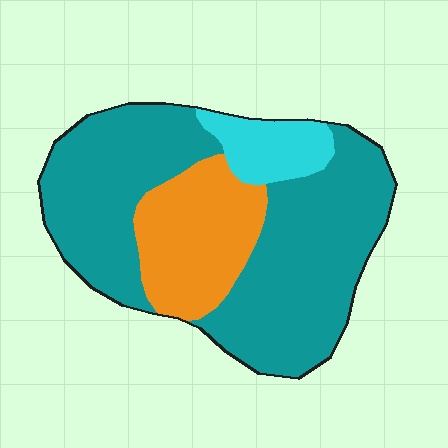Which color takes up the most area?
Teal, at roughly 70%.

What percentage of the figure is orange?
Orange takes up about one fifth (1/5) of the figure.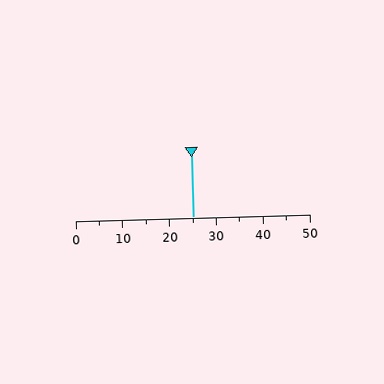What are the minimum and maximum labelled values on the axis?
The axis runs from 0 to 50.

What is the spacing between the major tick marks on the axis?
The major ticks are spaced 10 apart.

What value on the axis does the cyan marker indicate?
The marker indicates approximately 25.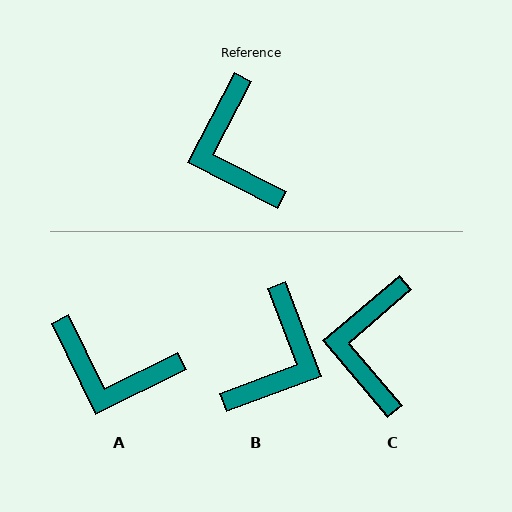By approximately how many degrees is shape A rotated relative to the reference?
Approximately 53 degrees counter-clockwise.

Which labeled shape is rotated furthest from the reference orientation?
B, about 138 degrees away.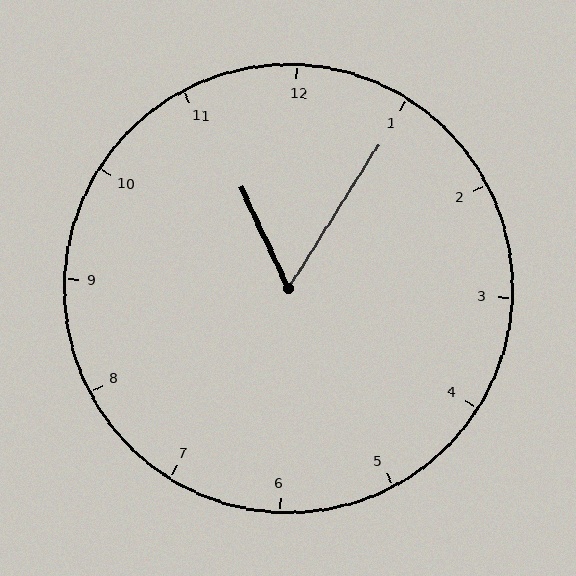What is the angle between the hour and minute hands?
Approximately 58 degrees.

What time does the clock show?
11:05.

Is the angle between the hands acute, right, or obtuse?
It is acute.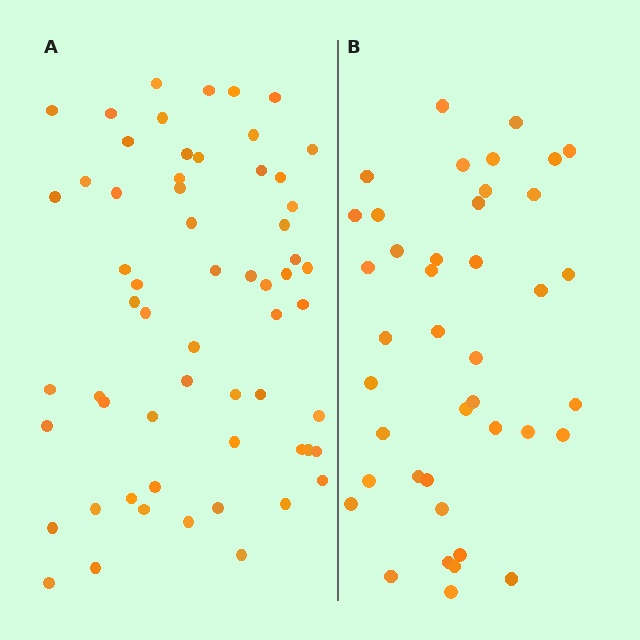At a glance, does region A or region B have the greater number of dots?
Region A (the left region) has more dots.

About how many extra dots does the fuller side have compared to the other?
Region A has approximately 20 more dots than region B.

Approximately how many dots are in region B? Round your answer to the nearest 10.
About 40 dots. (The exact count is 41, which rounds to 40.)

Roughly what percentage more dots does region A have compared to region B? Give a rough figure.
About 45% more.